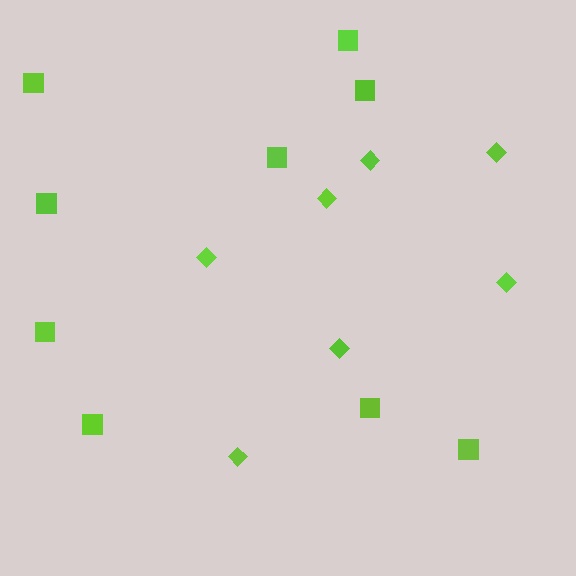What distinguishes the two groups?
There are 2 groups: one group of diamonds (7) and one group of squares (9).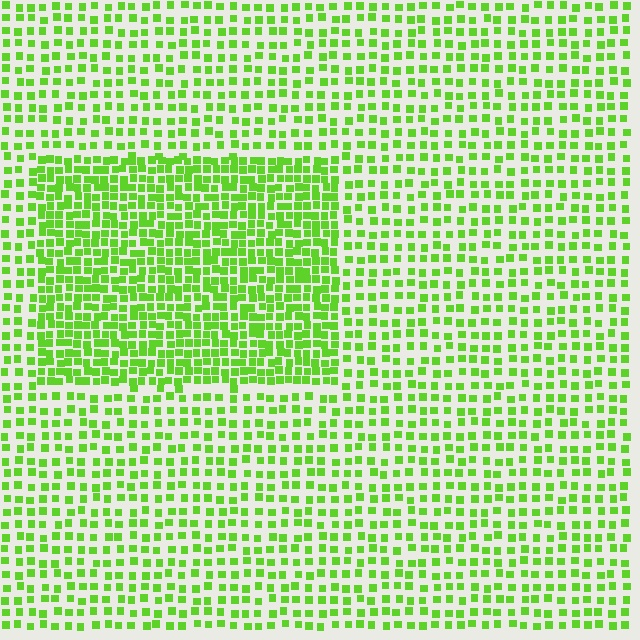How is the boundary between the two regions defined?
The boundary is defined by a change in element density (approximately 1.9x ratio). All elements are the same color, size, and shape.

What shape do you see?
I see a rectangle.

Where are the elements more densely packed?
The elements are more densely packed inside the rectangle boundary.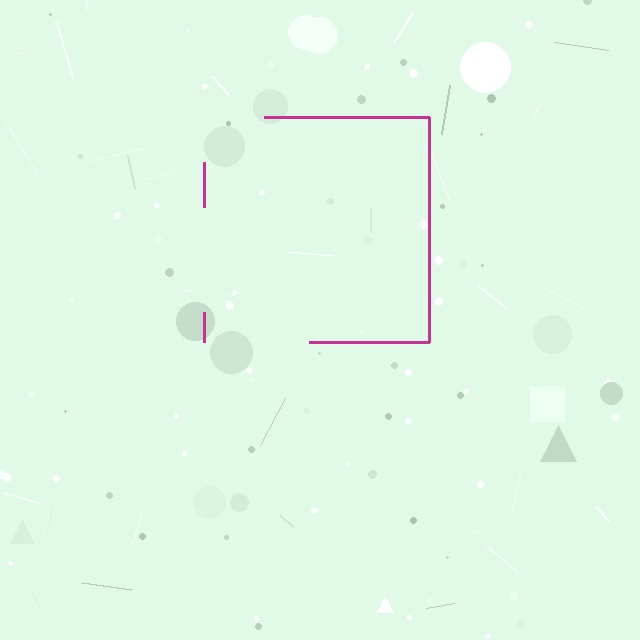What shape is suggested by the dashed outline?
The dashed outline suggests a square.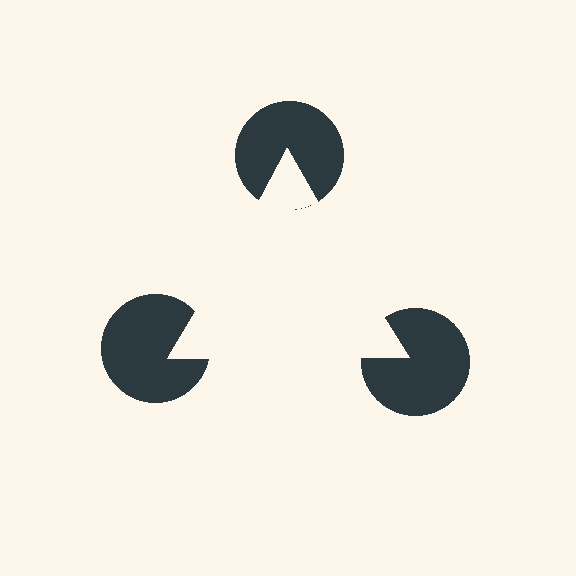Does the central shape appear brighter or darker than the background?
It typically appears slightly brighter than the background, even though no actual brightness change is drawn.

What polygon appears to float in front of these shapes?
An illusory triangle — its edges are inferred from the aligned wedge cuts in the pac-man discs, not physically drawn.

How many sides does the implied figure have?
3 sides.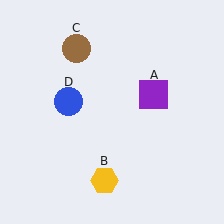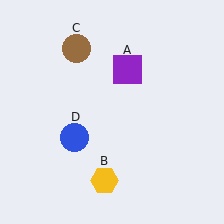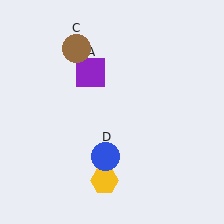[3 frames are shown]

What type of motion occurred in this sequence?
The purple square (object A), blue circle (object D) rotated counterclockwise around the center of the scene.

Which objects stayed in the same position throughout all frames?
Yellow hexagon (object B) and brown circle (object C) remained stationary.